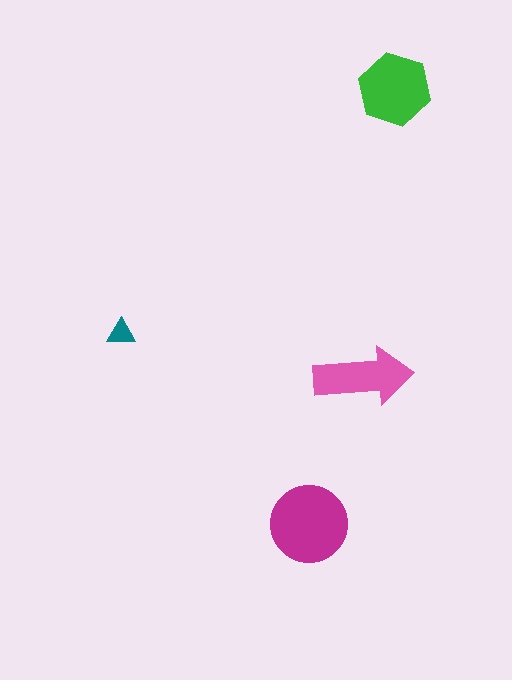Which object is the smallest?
The teal triangle.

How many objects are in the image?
There are 4 objects in the image.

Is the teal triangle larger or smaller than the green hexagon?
Smaller.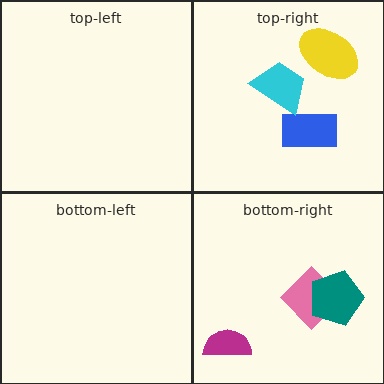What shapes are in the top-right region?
The blue rectangle, the yellow ellipse, the cyan trapezoid.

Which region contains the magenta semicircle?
The bottom-right region.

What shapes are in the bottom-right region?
The pink diamond, the teal pentagon, the magenta semicircle.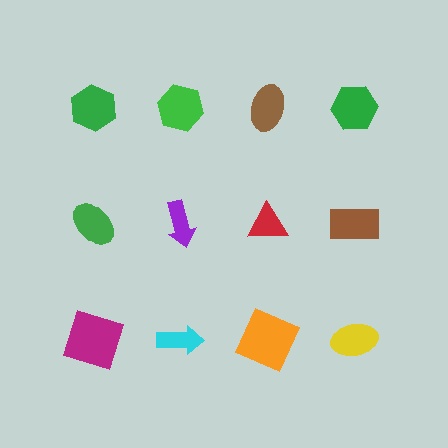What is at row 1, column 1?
A green hexagon.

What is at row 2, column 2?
A purple arrow.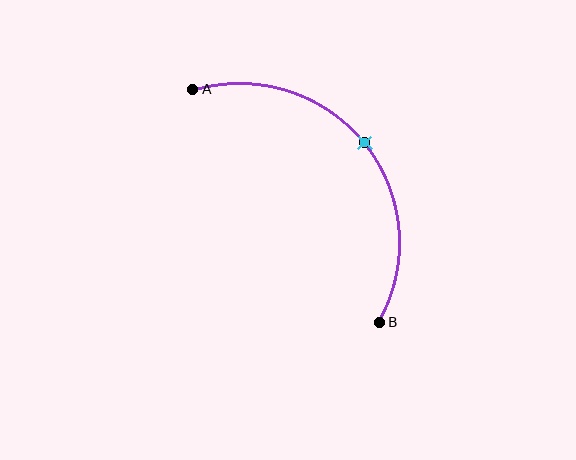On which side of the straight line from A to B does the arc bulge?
The arc bulges above and to the right of the straight line connecting A and B.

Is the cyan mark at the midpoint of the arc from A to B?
Yes. The cyan mark lies on the arc at equal arc-length from both A and B — it is the arc midpoint.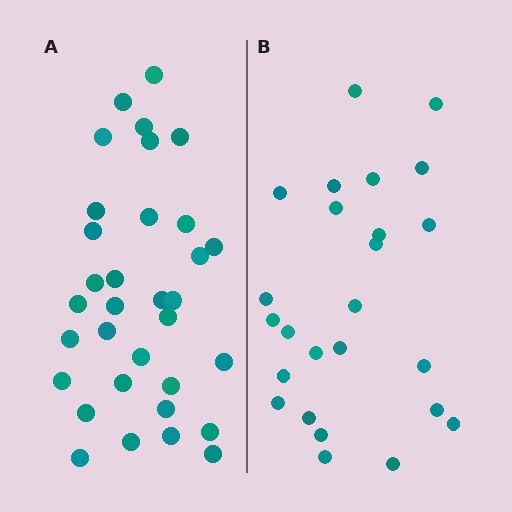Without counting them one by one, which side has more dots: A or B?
Region A (the left region) has more dots.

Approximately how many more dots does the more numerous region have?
Region A has roughly 8 or so more dots than region B.